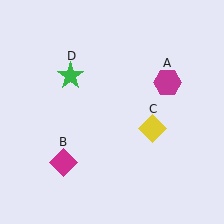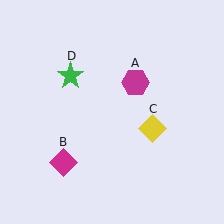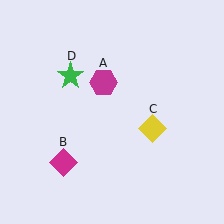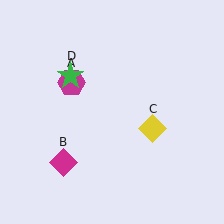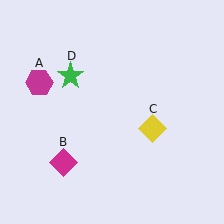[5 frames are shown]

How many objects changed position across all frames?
1 object changed position: magenta hexagon (object A).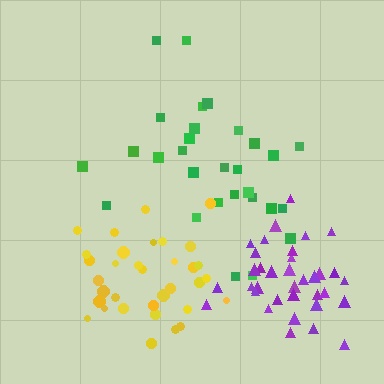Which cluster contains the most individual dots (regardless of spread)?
Purple (35).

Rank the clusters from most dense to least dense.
purple, yellow, green.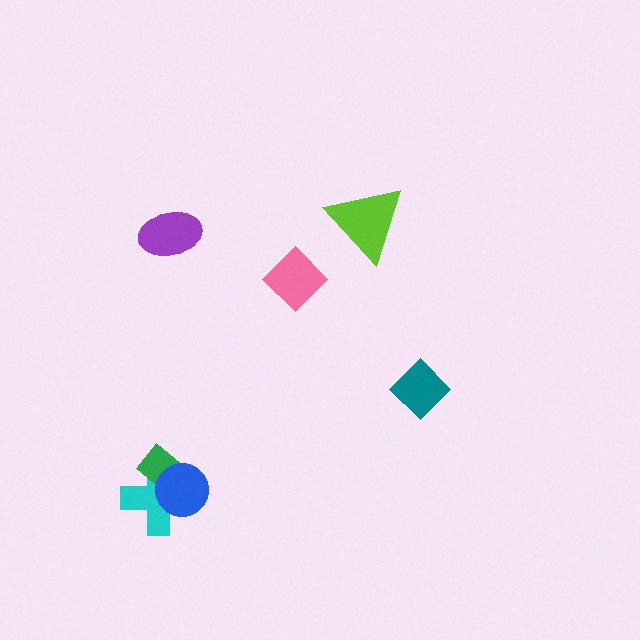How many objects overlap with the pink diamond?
0 objects overlap with the pink diamond.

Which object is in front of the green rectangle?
The blue circle is in front of the green rectangle.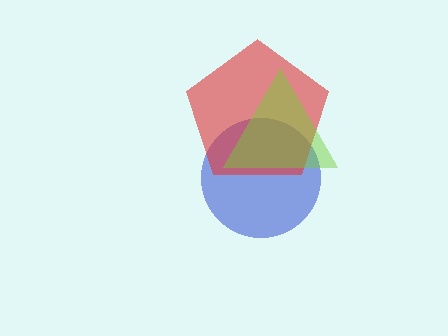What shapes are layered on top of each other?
The layered shapes are: a blue circle, a red pentagon, a lime triangle.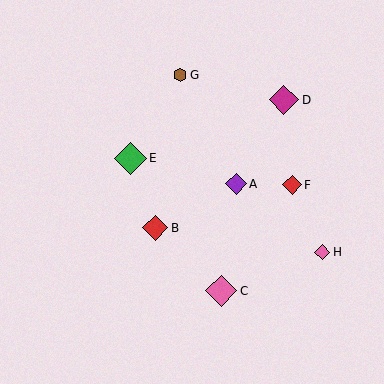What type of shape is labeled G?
Shape G is a brown hexagon.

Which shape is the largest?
The green diamond (labeled E) is the largest.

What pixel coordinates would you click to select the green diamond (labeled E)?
Click at (130, 158) to select the green diamond E.